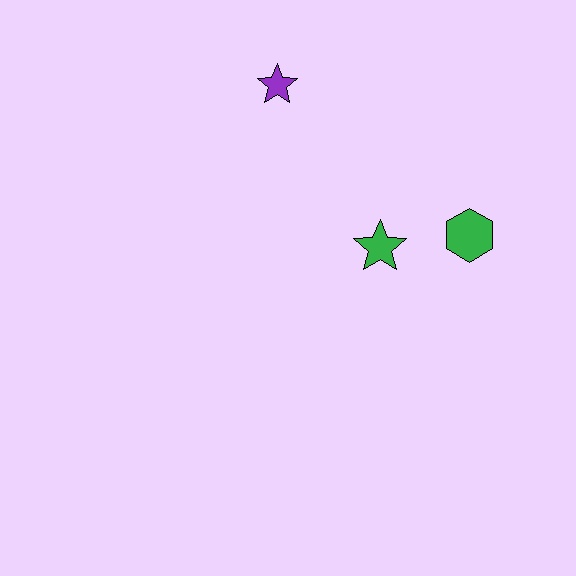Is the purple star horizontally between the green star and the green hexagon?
No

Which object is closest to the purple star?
The green star is closest to the purple star.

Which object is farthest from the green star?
The purple star is farthest from the green star.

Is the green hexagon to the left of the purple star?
No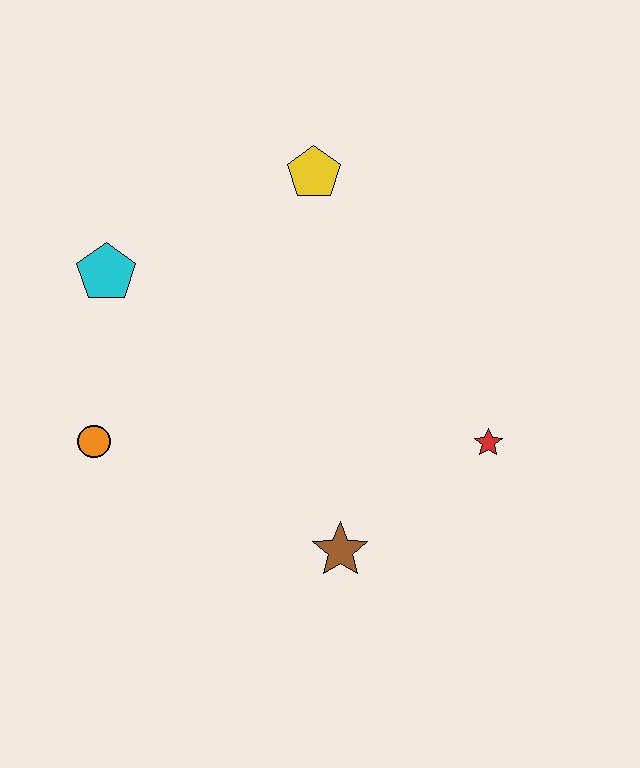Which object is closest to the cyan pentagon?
The orange circle is closest to the cyan pentagon.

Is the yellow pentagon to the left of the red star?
Yes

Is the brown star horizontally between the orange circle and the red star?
Yes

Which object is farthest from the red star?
The cyan pentagon is farthest from the red star.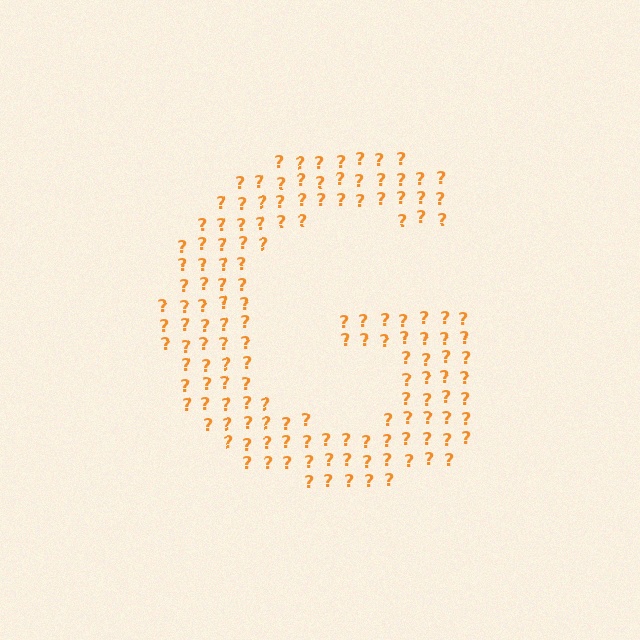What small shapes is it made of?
It is made of small question marks.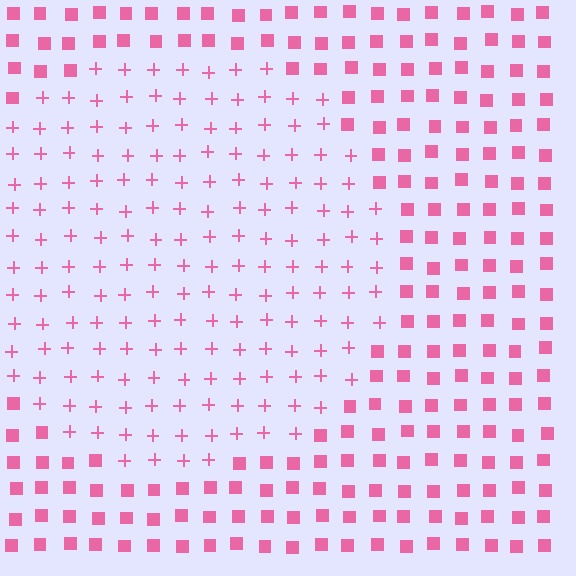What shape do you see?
I see a circle.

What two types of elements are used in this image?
The image uses plus signs inside the circle region and squares outside it.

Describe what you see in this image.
The image is filled with small pink elements arranged in a uniform grid. A circle-shaped region contains plus signs, while the surrounding area contains squares. The boundary is defined purely by the change in element shape.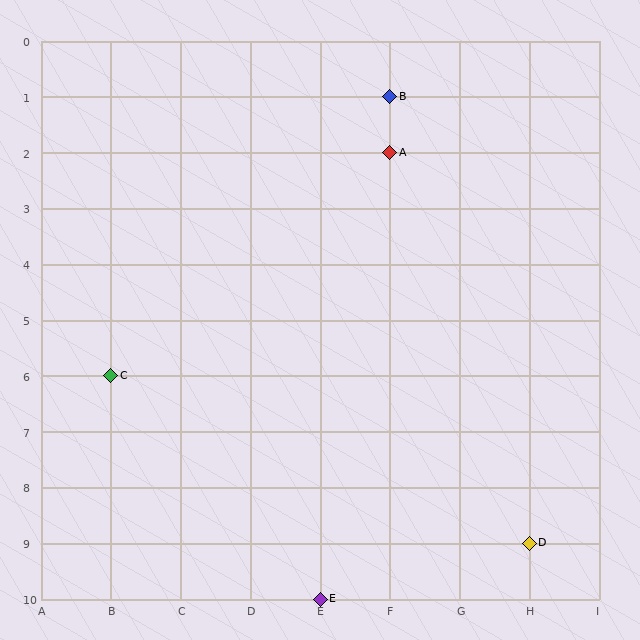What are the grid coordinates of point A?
Point A is at grid coordinates (F, 2).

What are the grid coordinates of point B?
Point B is at grid coordinates (F, 1).